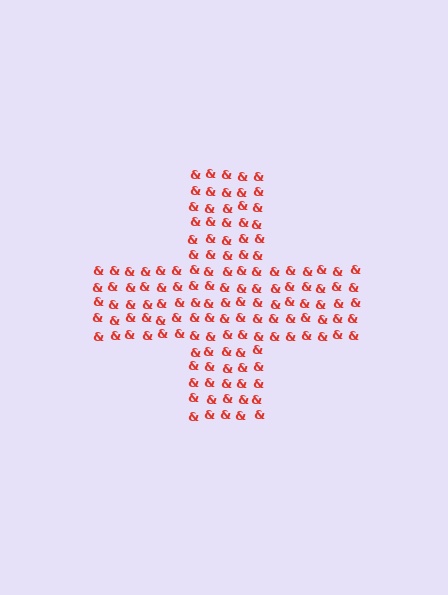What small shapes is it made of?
It is made of small ampersands.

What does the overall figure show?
The overall figure shows a cross.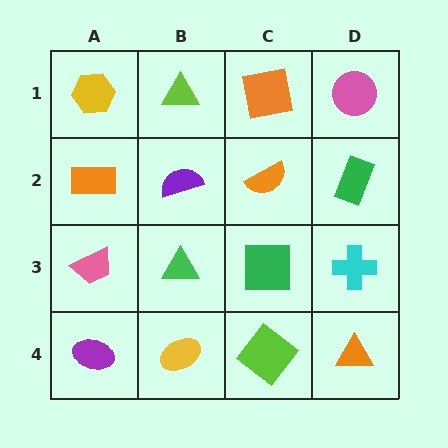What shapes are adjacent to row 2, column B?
A lime triangle (row 1, column B), a green triangle (row 3, column B), an orange rectangle (row 2, column A), an orange semicircle (row 2, column C).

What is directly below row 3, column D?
An orange triangle.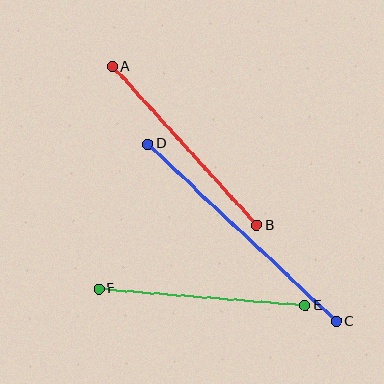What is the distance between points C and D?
The distance is approximately 259 pixels.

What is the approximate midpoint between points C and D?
The midpoint is at approximately (242, 233) pixels.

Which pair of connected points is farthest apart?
Points C and D are farthest apart.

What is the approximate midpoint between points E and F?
The midpoint is at approximately (202, 297) pixels.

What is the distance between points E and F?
The distance is approximately 207 pixels.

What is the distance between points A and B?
The distance is approximately 215 pixels.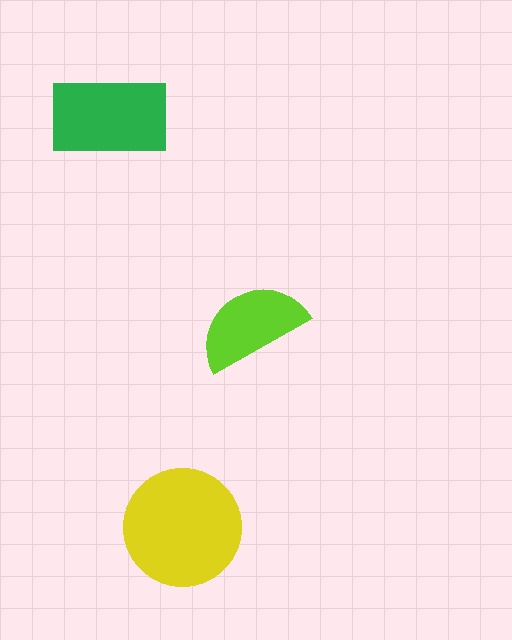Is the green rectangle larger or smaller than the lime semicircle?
Larger.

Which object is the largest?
The yellow circle.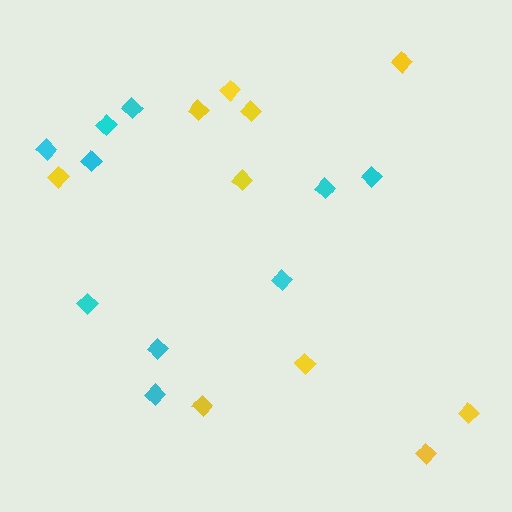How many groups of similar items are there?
There are 2 groups: one group of cyan diamonds (10) and one group of yellow diamonds (10).